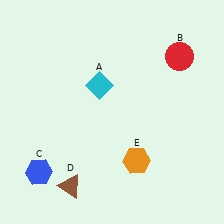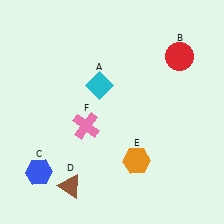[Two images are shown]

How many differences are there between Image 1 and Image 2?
There is 1 difference between the two images.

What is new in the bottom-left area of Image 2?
A pink cross (F) was added in the bottom-left area of Image 2.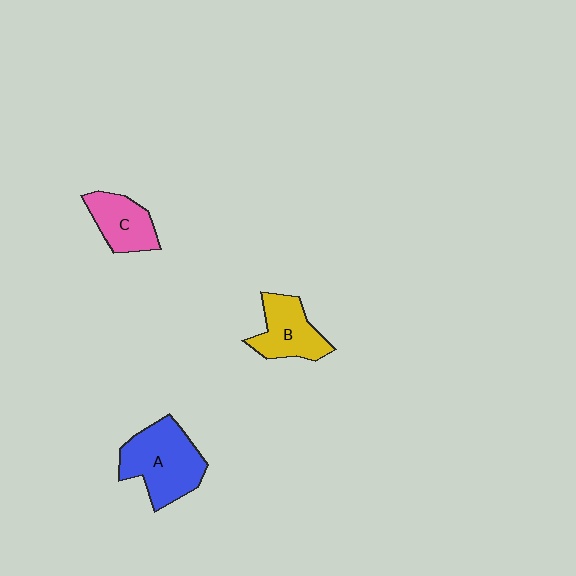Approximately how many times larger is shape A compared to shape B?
Approximately 1.4 times.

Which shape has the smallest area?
Shape C (pink).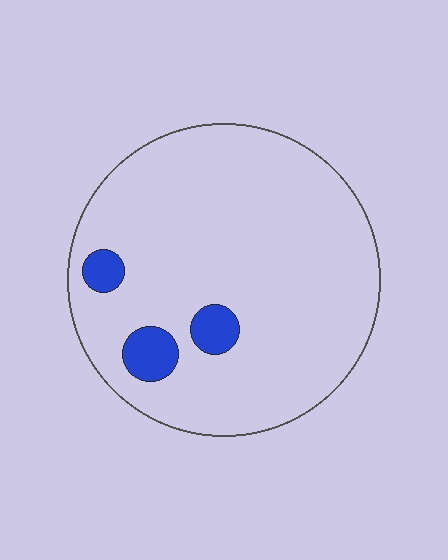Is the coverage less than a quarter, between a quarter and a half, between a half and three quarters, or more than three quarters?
Less than a quarter.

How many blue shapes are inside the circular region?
3.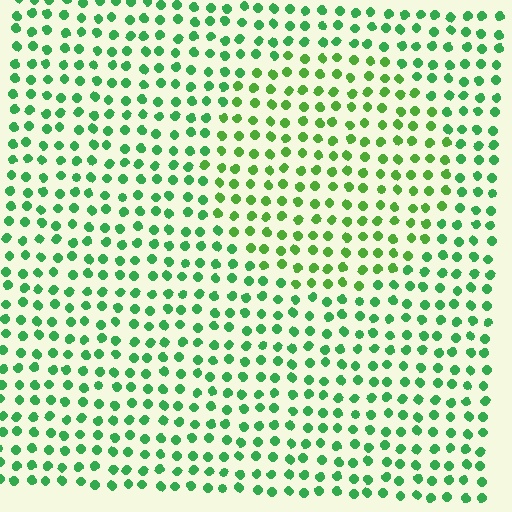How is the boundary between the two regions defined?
The boundary is defined purely by a slight shift in hue (about 26 degrees). Spacing, size, and orientation are identical on both sides.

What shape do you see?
I see a circle.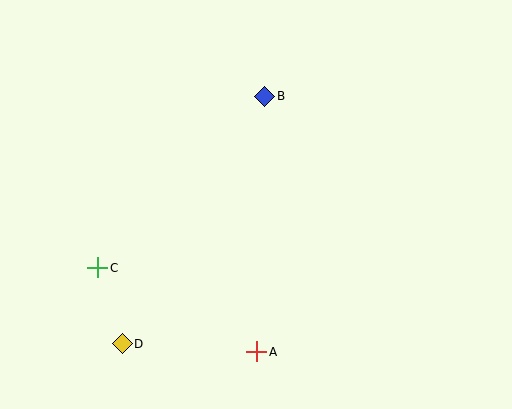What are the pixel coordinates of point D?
Point D is at (122, 344).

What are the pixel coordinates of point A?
Point A is at (257, 352).